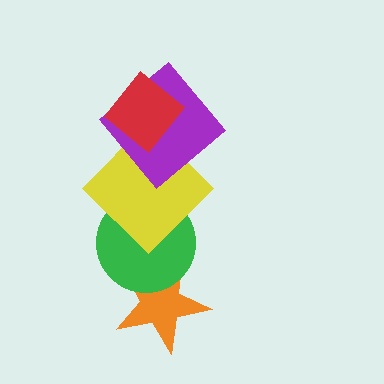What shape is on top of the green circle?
The yellow diamond is on top of the green circle.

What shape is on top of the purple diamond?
The red diamond is on top of the purple diamond.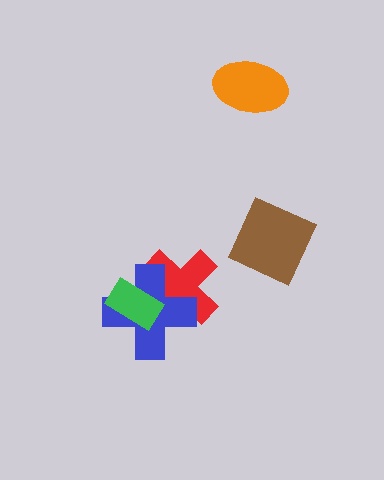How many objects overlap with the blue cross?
2 objects overlap with the blue cross.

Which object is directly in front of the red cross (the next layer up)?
The blue cross is directly in front of the red cross.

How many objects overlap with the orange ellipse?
0 objects overlap with the orange ellipse.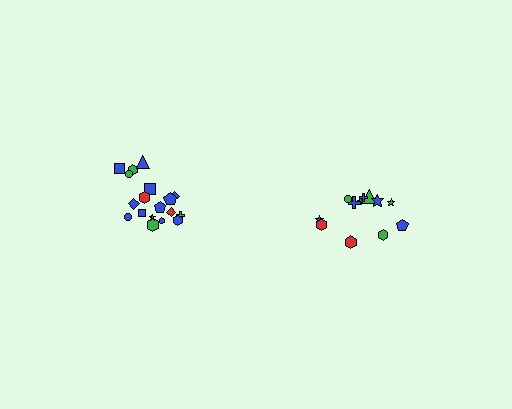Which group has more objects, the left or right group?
The left group.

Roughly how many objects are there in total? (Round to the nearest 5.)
Roughly 30 objects in total.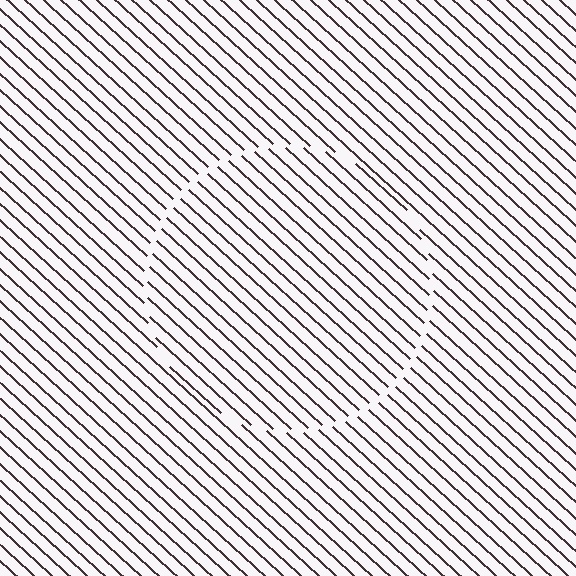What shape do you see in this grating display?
An illusory circle. The interior of the shape contains the same grating, shifted by half a period — the contour is defined by the phase discontinuity where line-ends from the inner and outer gratings abut.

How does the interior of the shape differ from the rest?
The interior of the shape contains the same grating, shifted by half a period — the contour is defined by the phase discontinuity where line-ends from the inner and outer gratings abut.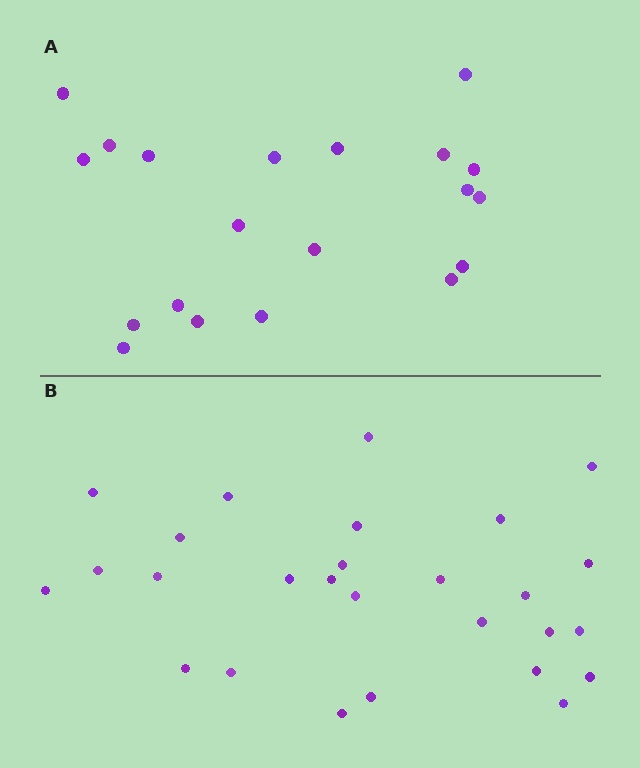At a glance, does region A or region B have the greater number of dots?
Region B (the bottom region) has more dots.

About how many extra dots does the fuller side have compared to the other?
Region B has roughly 8 or so more dots than region A.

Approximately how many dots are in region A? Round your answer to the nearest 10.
About 20 dots.